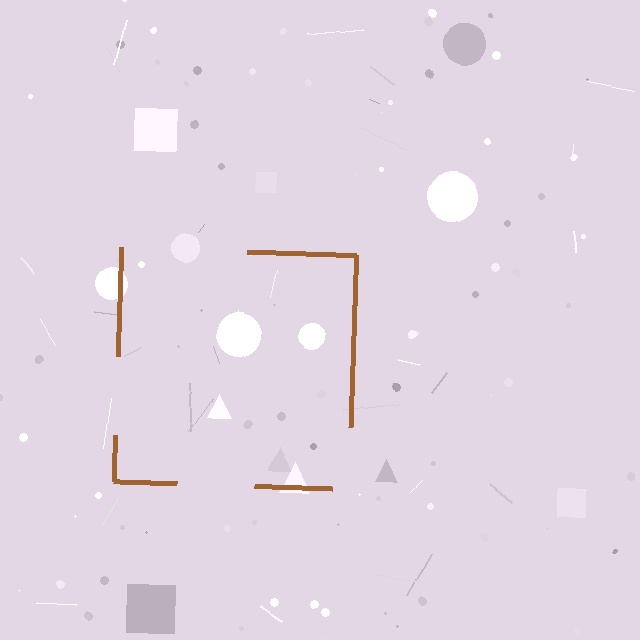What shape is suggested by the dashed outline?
The dashed outline suggests a square.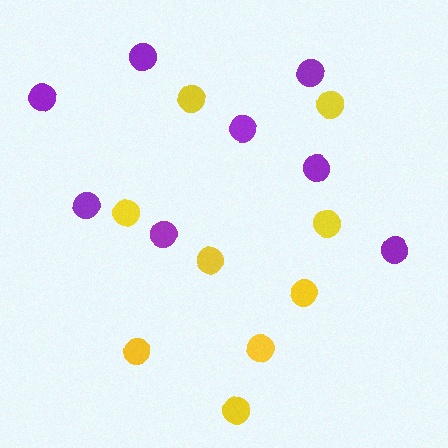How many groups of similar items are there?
There are 2 groups: one group of yellow circles (9) and one group of purple circles (8).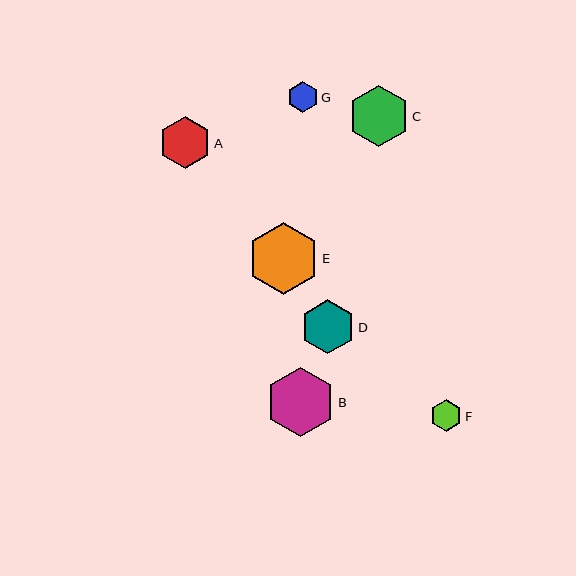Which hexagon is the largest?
Hexagon E is the largest with a size of approximately 72 pixels.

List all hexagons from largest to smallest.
From largest to smallest: E, B, C, D, A, F, G.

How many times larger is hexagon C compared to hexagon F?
Hexagon C is approximately 1.9 times the size of hexagon F.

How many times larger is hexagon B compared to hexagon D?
Hexagon B is approximately 1.3 times the size of hexagon D.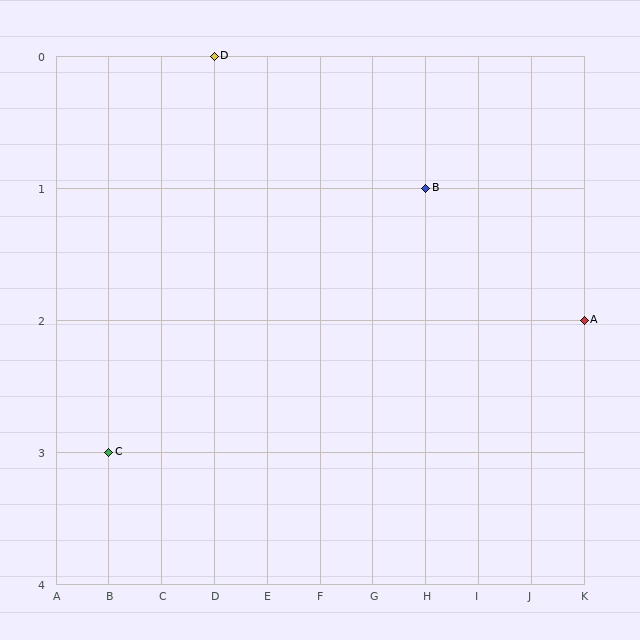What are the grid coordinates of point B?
Point B is at grid coordinates (H, 1).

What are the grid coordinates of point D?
Point D is at grid coordinates (D, 0).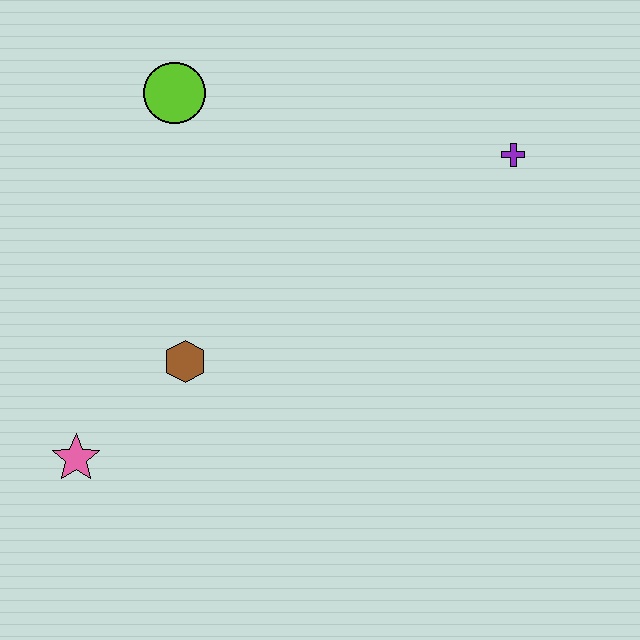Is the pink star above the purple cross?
No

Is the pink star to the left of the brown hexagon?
Yes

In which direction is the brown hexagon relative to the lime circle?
The brown hexagon is below the lime circle.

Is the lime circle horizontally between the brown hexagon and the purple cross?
No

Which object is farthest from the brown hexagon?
The purple cross is farthest from the brown hexagon.